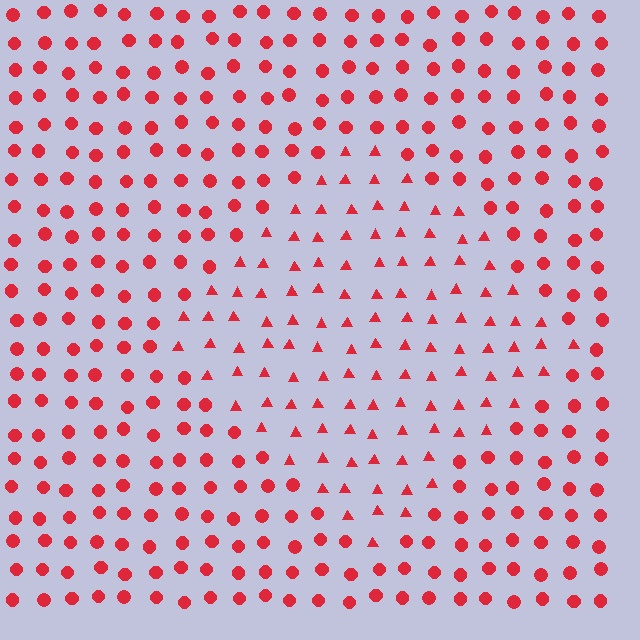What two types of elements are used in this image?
The image uses triangles inside the diamond region and circles outside it.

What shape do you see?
I see a diamond.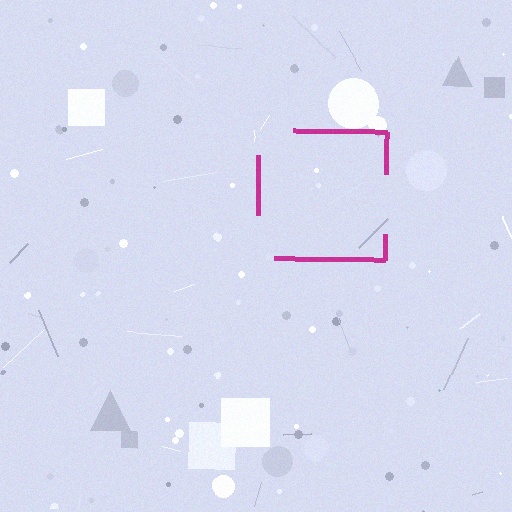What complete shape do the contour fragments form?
The contour fragments form a square.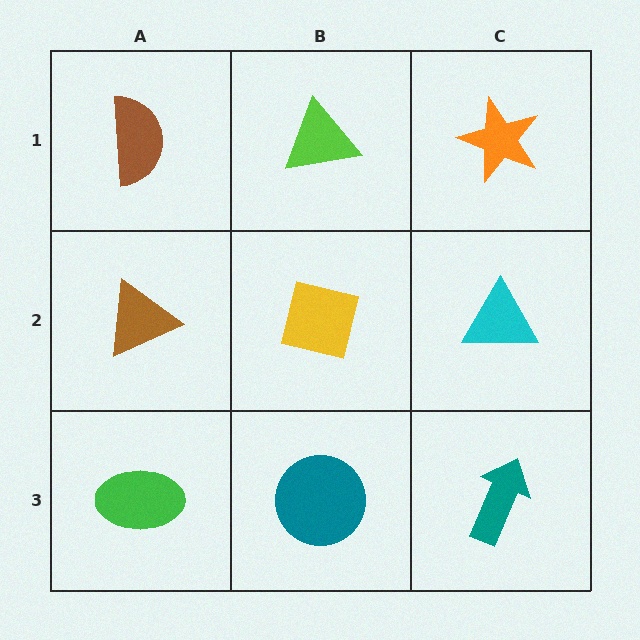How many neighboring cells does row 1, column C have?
2.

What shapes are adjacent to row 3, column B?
A yellow square (row 2, column B), a green ellipse (row 3, column A), a teal arrow (row 3, column C).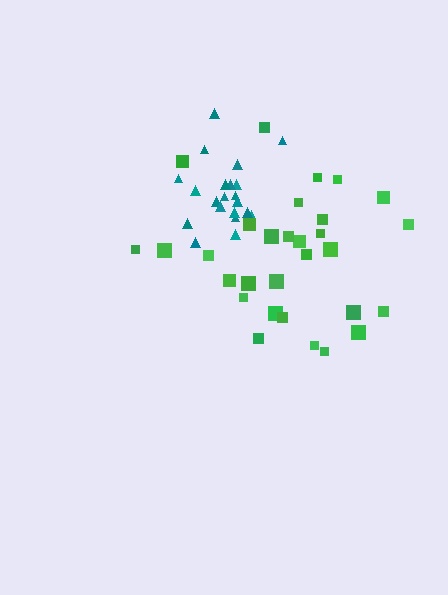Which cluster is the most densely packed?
Teal.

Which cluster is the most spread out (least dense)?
Green.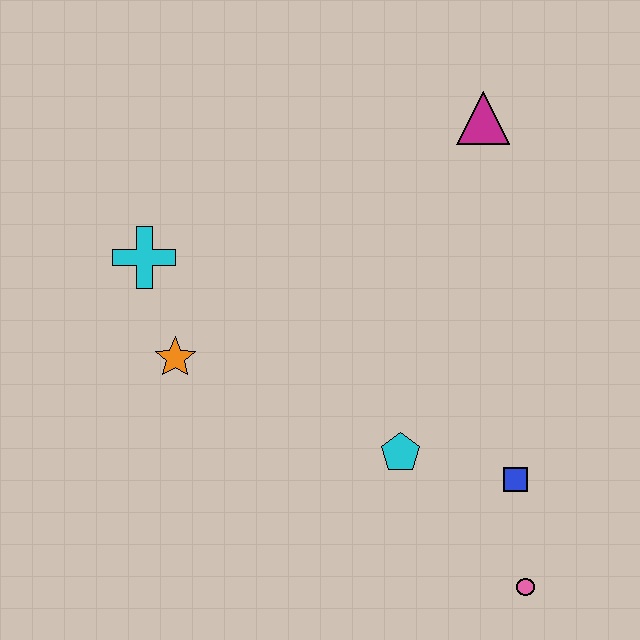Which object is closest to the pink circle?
The blue square is closest to the pink circle.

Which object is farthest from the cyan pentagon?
The magenta triangle is farthest from the cyan pentagon.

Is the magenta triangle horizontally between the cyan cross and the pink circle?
Yes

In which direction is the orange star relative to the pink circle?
The orange star is to the left of the pink circle.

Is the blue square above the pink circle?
Yes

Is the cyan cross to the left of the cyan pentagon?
Yes